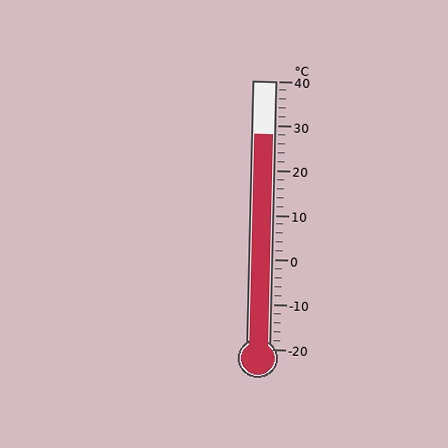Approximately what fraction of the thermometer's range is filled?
The thermometer is filled to approximately 80% of its range.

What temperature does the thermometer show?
The thermometer shows approximately 28°C.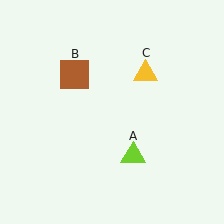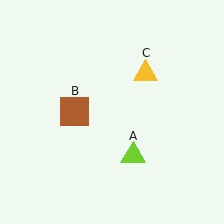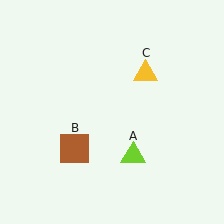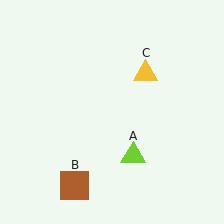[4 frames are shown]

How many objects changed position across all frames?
1 object changed position: brown square (object B).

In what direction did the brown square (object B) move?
The brown square (object B) moved down.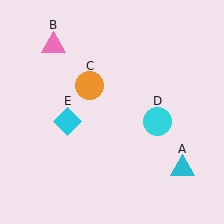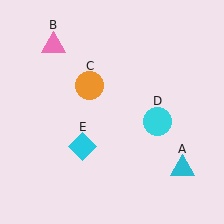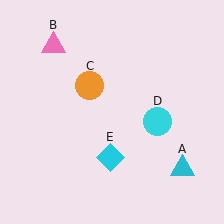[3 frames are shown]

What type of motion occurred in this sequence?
The cyan diamond (object E) rotated counterclockwise around the center of the scene.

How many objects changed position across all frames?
1 object changed position: cyan diamond (object E).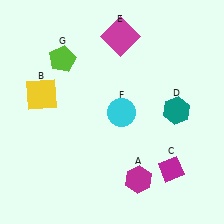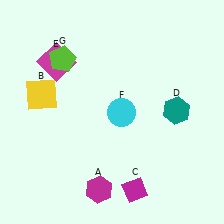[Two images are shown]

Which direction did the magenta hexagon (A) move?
The magenta hexagon (A) moved left.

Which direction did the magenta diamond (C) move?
The magenta diamond (C) moved left.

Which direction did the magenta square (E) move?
The magenta square (E) moved left.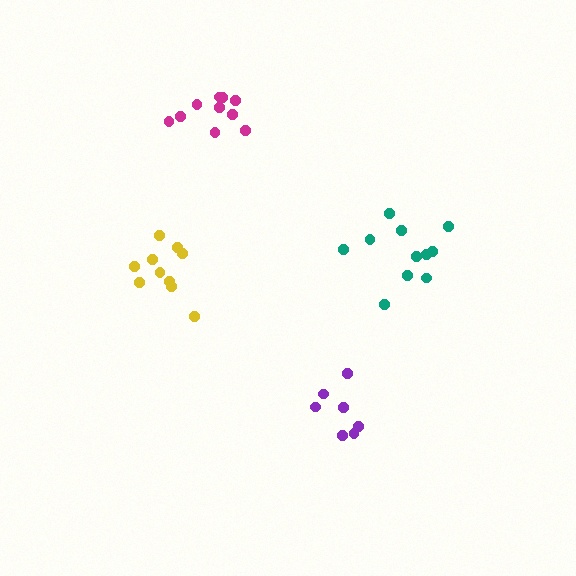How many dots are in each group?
Group 1: 11 dots, Group 2: 7 dots, Group 3: 10 dots, Group 4: 10 dots (38 total).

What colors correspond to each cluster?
The clusters are colored: teal, purple, yellow, magenta.